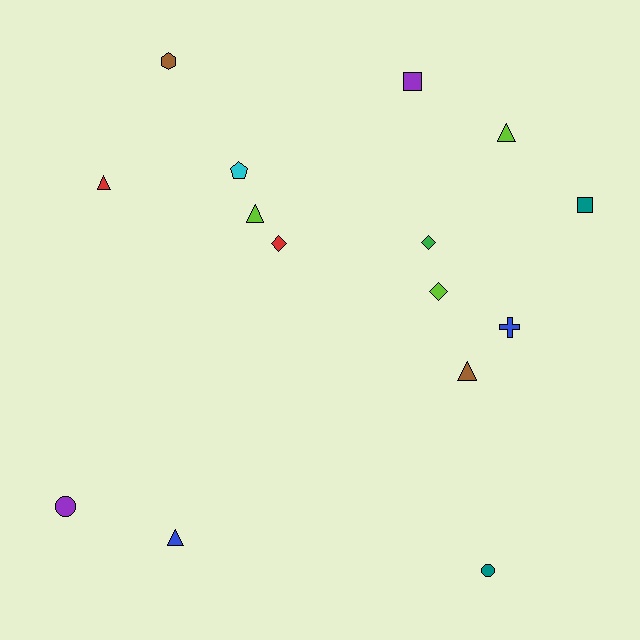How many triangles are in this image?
There are 5 triangles.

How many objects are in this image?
There are 15 objects.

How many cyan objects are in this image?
There is 1 cyan object.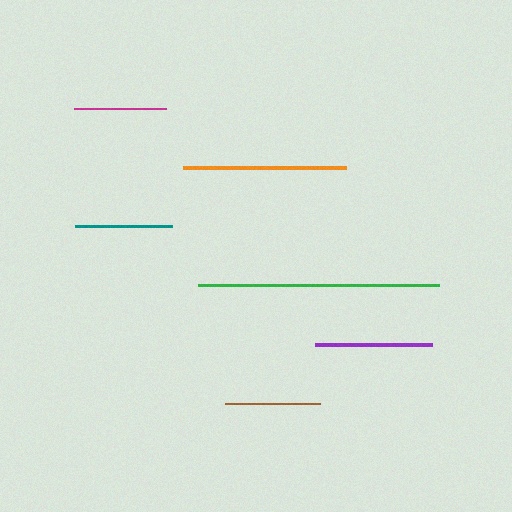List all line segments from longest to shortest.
From longest to shortest: green, orange, purple, teal, brown, magenta.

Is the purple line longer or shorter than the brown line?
The purple line is longer than the brown line.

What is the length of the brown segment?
The brown segment is approximately 95 pixels long.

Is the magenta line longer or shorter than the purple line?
The purple line is longer than the magenta line.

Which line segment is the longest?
The green line is the longest at approximately 241 pixels.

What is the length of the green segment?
The green segment is approximately 241 pixels long.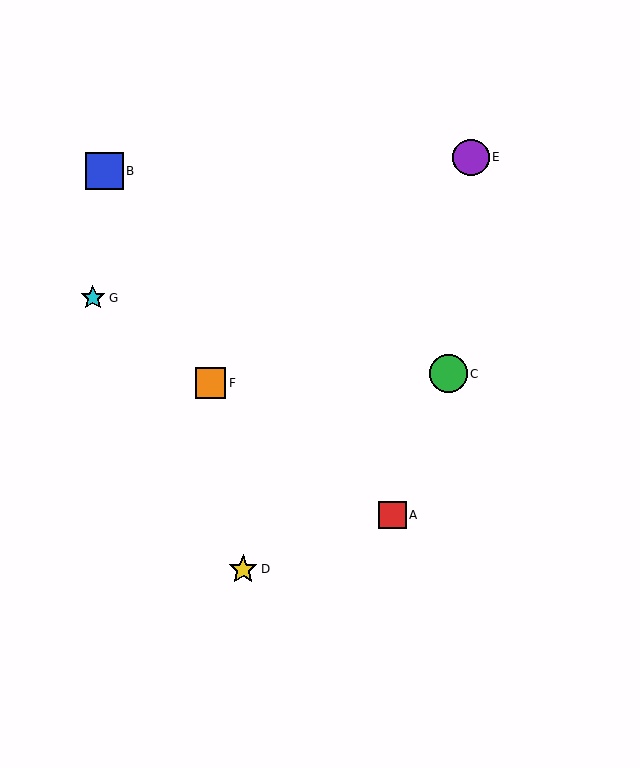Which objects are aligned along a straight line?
Objects A, F, G are aligned along a straight line.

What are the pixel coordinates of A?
Object A is at (393, 515).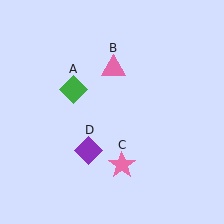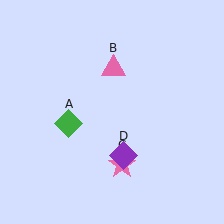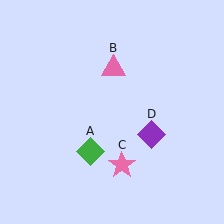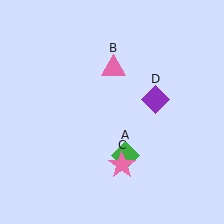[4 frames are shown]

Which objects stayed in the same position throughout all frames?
Pink triangle (object B) and pink star (object C) remained stationary.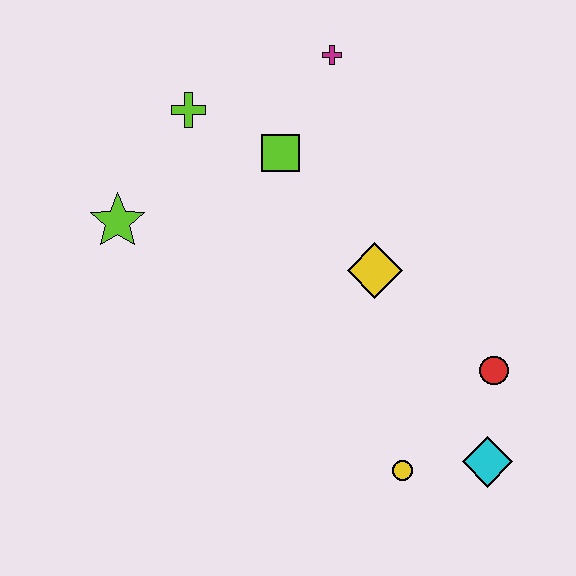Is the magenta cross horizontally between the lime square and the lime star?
No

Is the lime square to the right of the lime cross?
Yes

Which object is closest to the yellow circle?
The cyan diamond is closest to the yellow circle.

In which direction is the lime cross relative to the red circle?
The lime cross is to the left of the red circle.